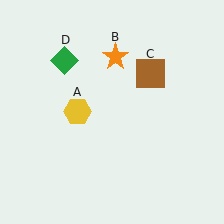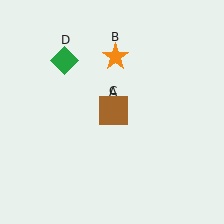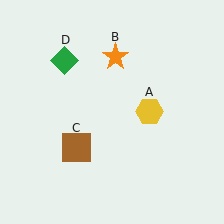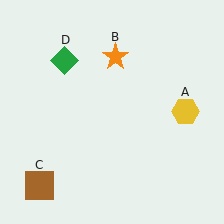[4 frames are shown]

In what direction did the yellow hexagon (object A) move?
The yellow hexagon (object A) moved right.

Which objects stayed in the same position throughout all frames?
Orange star (object B) and green diamond (object D) remained stationary.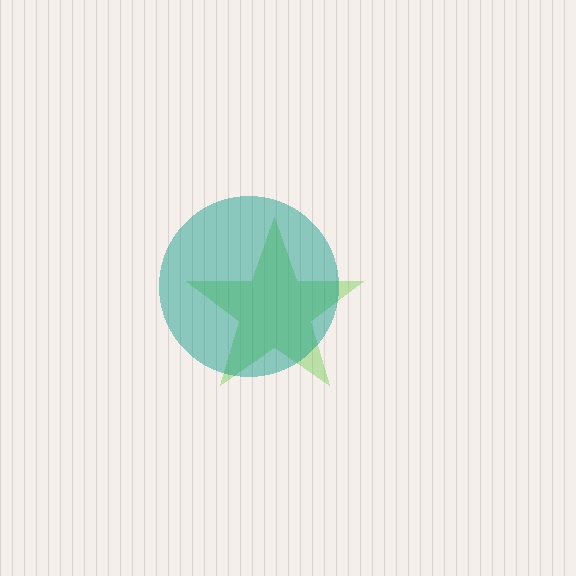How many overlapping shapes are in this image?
There are 2 overlapping shapes in the image.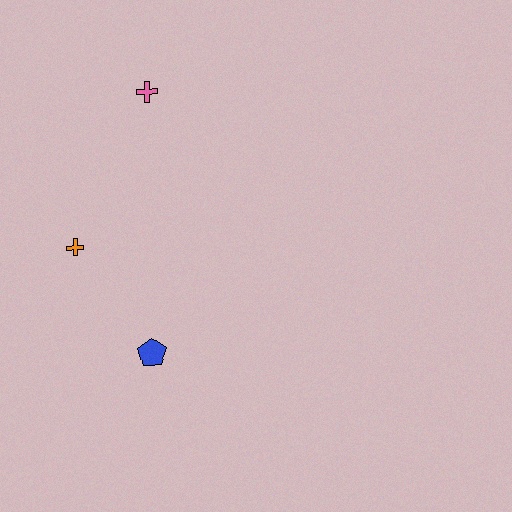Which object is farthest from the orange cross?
The pink cross is farthest from the orange cross.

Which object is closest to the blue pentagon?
The orange cross is closest to the blue pentagon.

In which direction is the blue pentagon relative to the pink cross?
The blue pentagon is below the pink cross.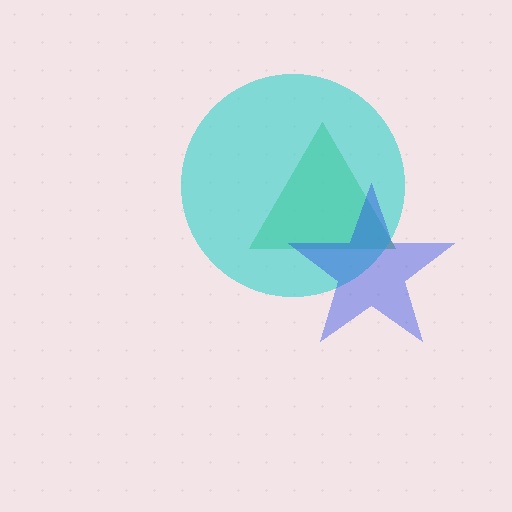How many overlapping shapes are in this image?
There are 3 overlapping shapes in the image.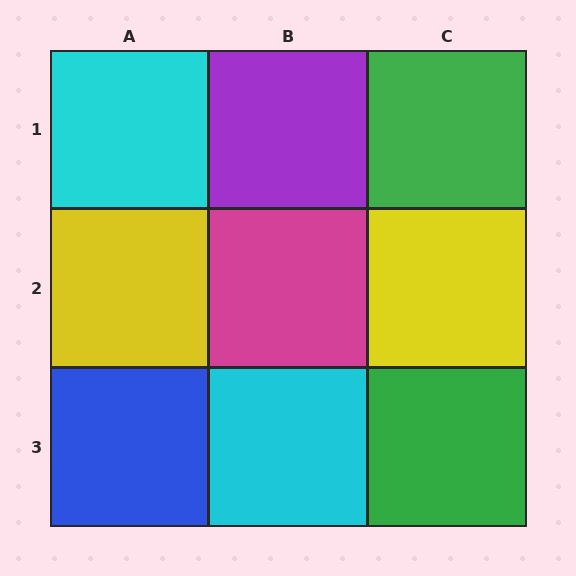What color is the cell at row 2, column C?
Yellow.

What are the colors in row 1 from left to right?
Cyan, purple, green.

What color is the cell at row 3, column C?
Green.